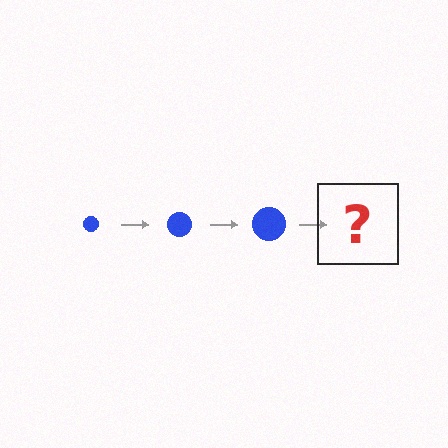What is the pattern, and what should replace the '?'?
The pattern is that the circle gets progressively larger each step. The '?' should be a blue circle, larger than the previous one.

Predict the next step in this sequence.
The next step is a blue circle, larger than the previous one.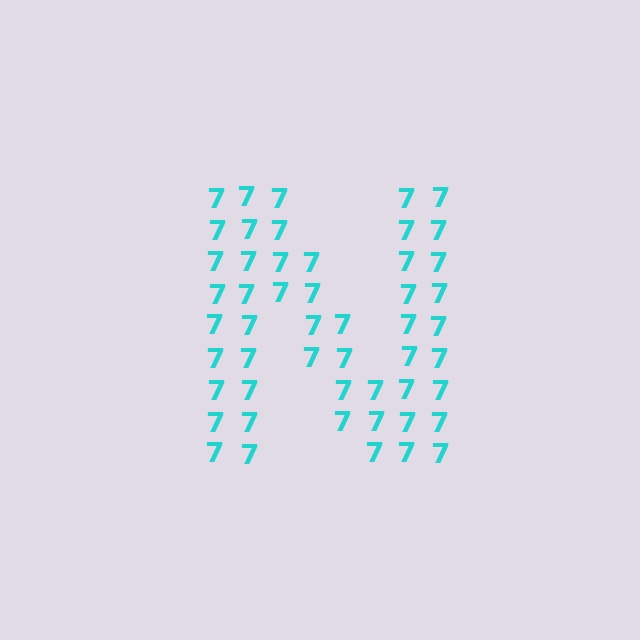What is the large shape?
The large shape is the letter N.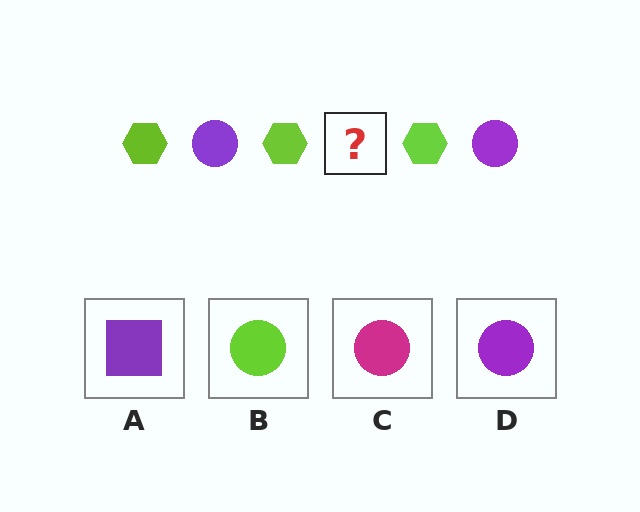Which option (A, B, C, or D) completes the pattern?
D.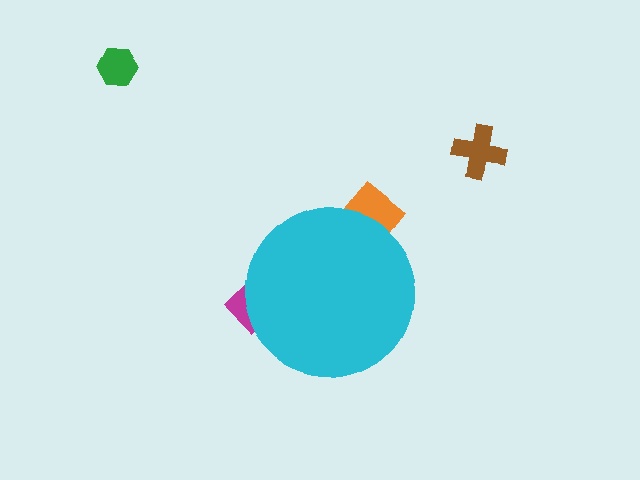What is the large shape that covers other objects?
A cyan circle.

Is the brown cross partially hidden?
No, the brown cross is fully visible.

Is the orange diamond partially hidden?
Yes, the orange diamond is partially hidden behind the cyan circle.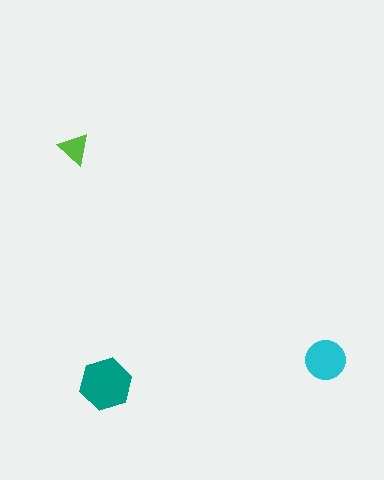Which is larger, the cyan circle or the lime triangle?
The cyan circle.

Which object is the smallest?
The lime triangle.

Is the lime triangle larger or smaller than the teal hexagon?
Smaller.